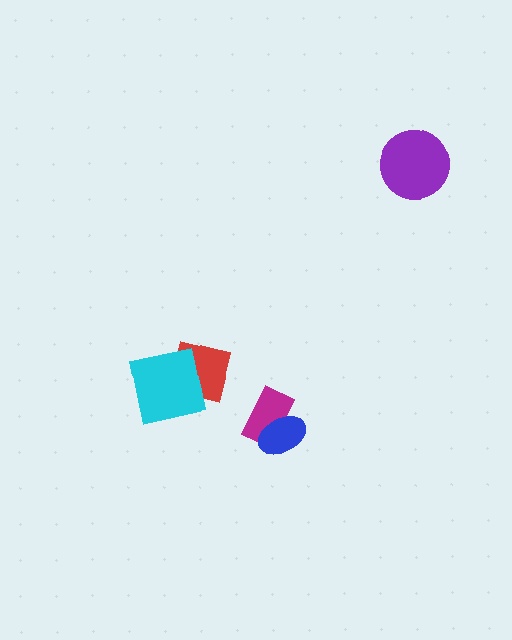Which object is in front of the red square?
The cyan square is in front of the red square.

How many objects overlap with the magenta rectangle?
1 object overlaps with the magenta rectangle.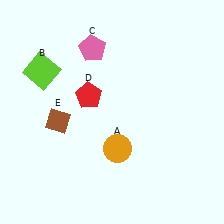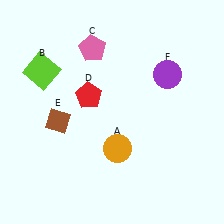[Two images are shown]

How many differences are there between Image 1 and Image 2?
There is 1 difference between the two images.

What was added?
A purple circle (F) was added in Image 2.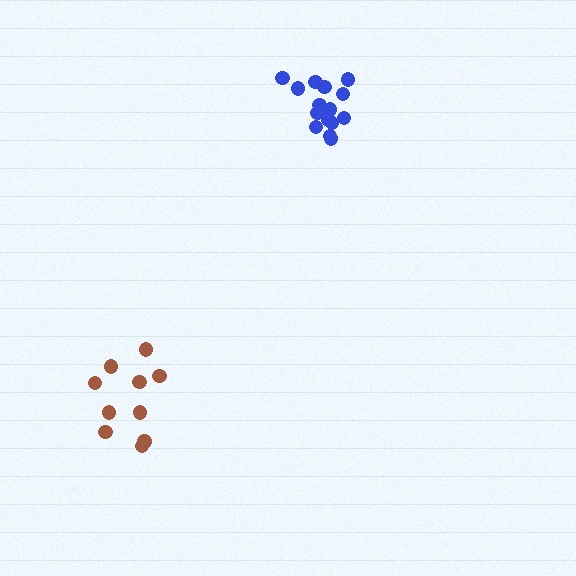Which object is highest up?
The blue cluster is topmost.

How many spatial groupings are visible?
There are 2 spatial groupings.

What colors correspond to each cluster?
The clusters are colored: blue, brown.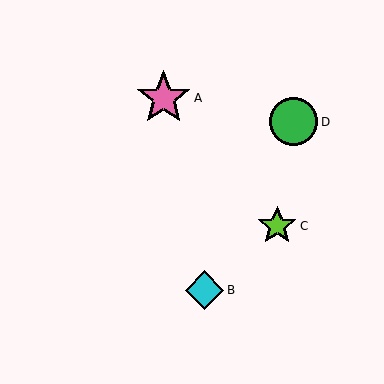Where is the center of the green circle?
The center of the green circle is at (294, 122).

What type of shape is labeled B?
Shape B is a cyan diamond.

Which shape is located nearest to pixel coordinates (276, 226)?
The lime star (labeled C) at (277, 226) is nearest to that location.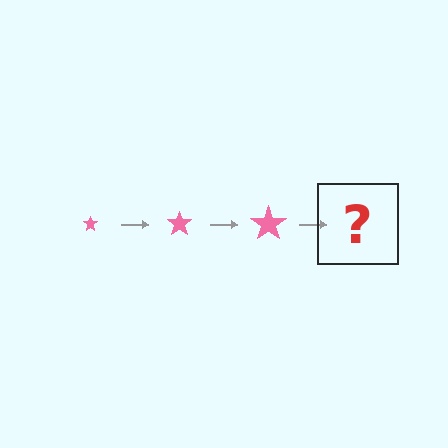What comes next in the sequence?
The next element should be a pink star, larger than the previous one.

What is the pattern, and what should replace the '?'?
The pattern is that the star gets progressively larger each step. The '?' should be a pink star, larger than the previous one.